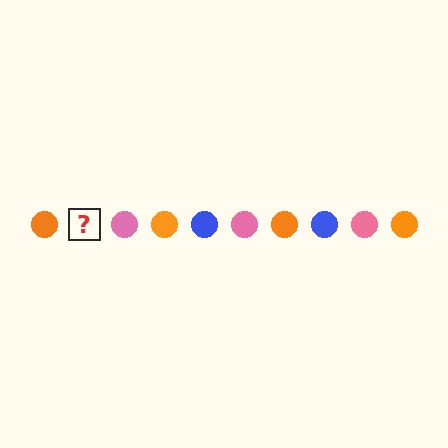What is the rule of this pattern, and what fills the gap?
The rule is that the pattern cycles through orange, blue, pink circles. The gap should be filled with a blue circle.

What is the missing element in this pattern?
The missing element is a blue circle.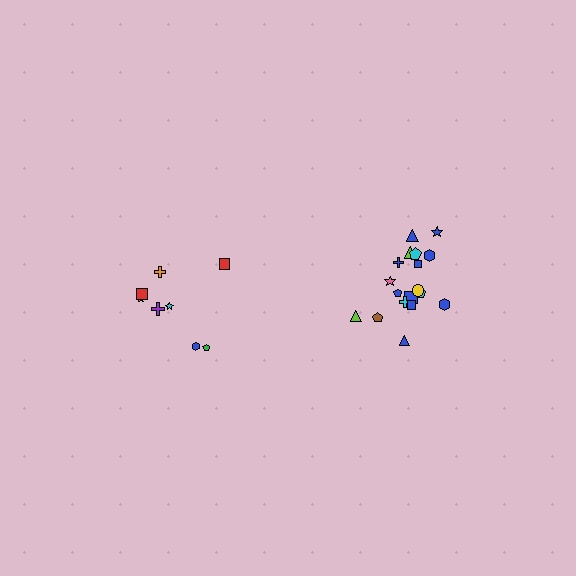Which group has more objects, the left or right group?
The right group.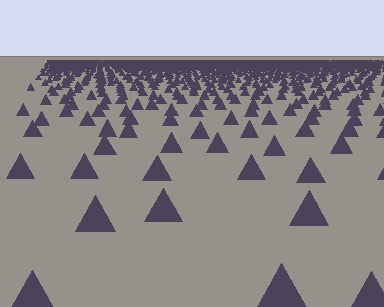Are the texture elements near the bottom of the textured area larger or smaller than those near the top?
Larger. Near the bottom, elements are closer to the viewer and appear at a bigger on-screen size.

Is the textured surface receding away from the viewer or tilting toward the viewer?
The surface is receding away from the viewer. Texture elements get smaller and denser toward the top.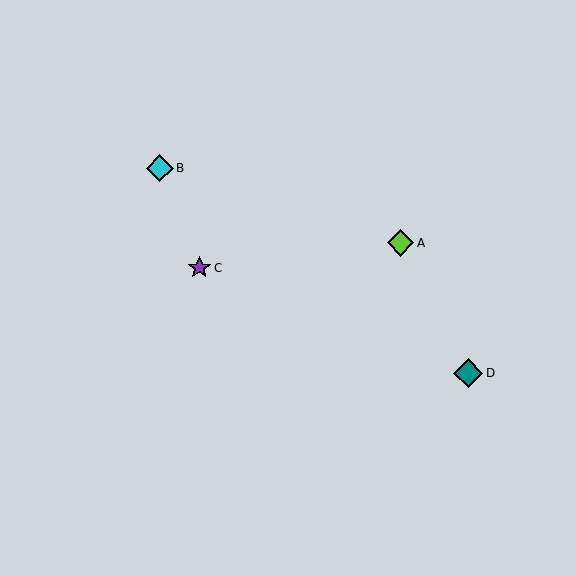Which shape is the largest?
The teal diamond (labeled D) is the largest.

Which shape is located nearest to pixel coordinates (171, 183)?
The cyan diamond (labeled B) at (160, 168) is nearest to that location.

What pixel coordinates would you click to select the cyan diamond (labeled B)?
Click at (160, 168) to select the cyan diamond B.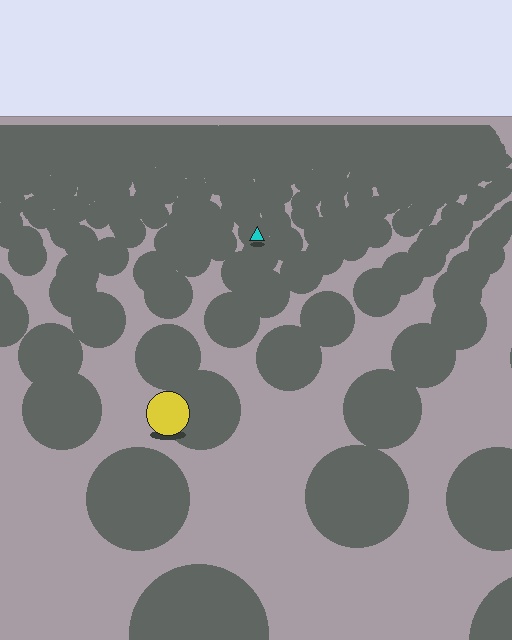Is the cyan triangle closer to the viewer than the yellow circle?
No. The yellow circle is closer — you can tell from the texture gradient: the ground texture is coarser near it.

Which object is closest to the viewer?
The yellow circle is closest. The texture marks near it are larger and more spread out.